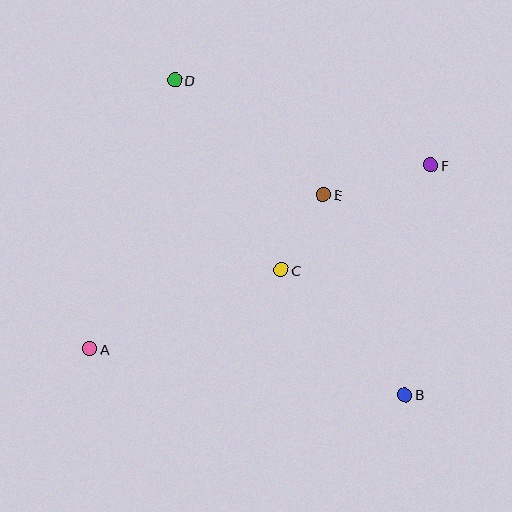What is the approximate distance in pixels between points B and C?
The distance between B and C is approximately 176 pixels.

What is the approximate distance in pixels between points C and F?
The distance between C and F is approximately 183 pixels.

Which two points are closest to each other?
Points C and E are closest to each other.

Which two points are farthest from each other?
Points B and D are farthest from each other.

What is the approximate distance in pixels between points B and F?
The distance between B and F is approximately 231 pixels.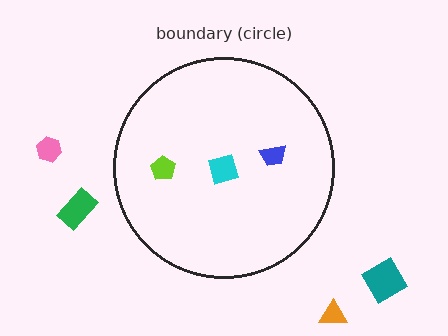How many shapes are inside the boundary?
3 inside, 4 outside.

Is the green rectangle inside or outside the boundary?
Outside.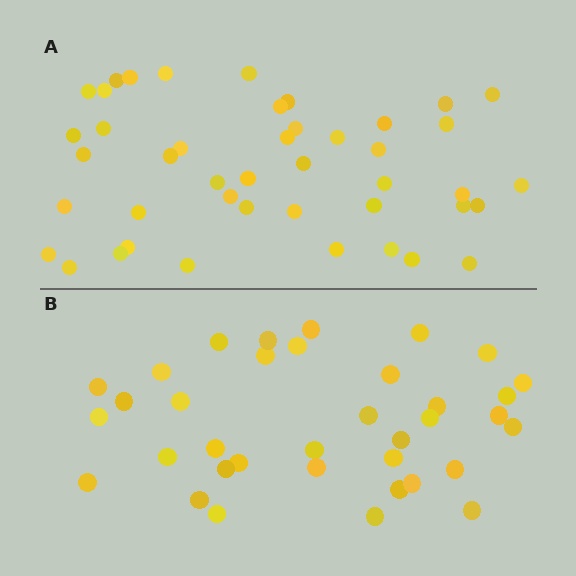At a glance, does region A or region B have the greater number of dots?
Region A (the top region) has more dots.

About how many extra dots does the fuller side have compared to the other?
Region A has roughly 8 or so more dots than region B.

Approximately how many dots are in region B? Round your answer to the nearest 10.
About 40 dots. (The exact count is 36, which rounds to 40.)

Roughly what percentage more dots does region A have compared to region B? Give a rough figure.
About 20% more.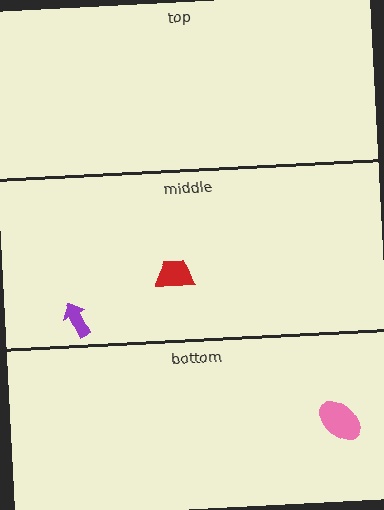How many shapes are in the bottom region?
1.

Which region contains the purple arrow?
The middle region.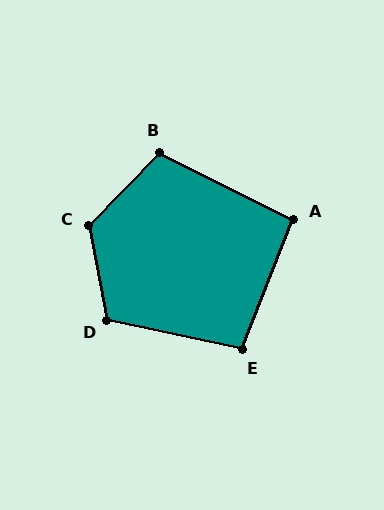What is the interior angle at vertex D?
Approximately 113 degrees (obtuse).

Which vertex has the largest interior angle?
C, at approximately 125 degrees.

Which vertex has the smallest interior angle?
A, at approximately 95 degrees.